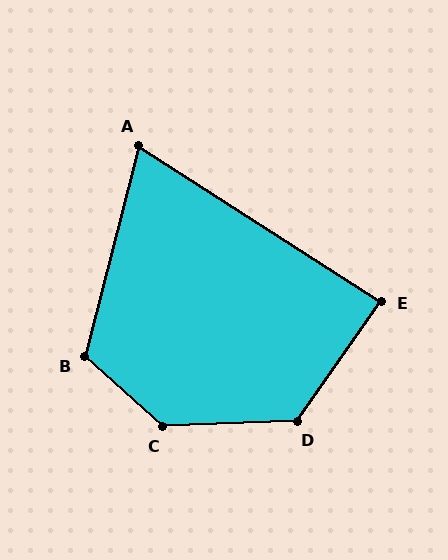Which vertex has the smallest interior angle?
A, at approximately 72 degrees.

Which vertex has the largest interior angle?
C, at approximately 136 degrees.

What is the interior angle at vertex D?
Approximately 128 degrees (obtuse).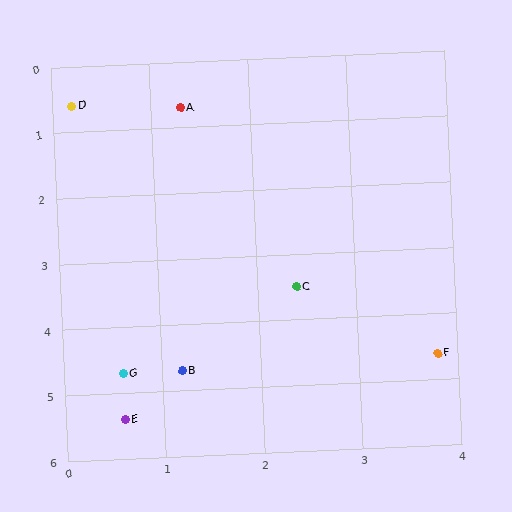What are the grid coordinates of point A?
Point A is at approximately (1.3, 0.7).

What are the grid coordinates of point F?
Point F is at approximately (3.8, 4.6).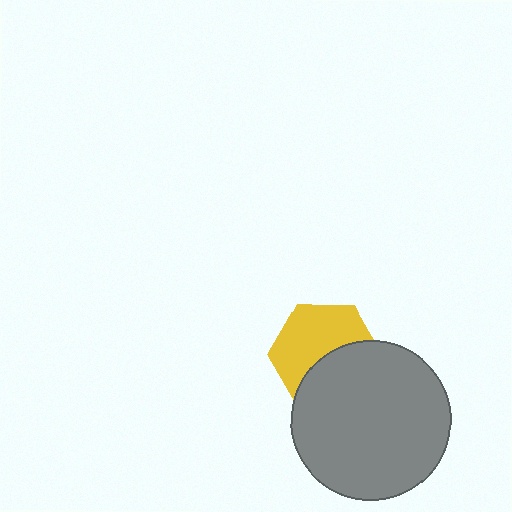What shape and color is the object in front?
The object in front is a gray circle.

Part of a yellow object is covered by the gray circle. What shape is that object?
It is a hexagon.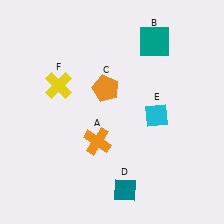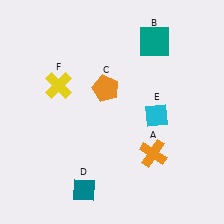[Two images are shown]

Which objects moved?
The objects that moved are: the orange cross (A), the teal diamond (D).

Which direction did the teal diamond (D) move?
The teal diamond (D) moved left.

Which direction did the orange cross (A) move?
The orange cross (A) moved right.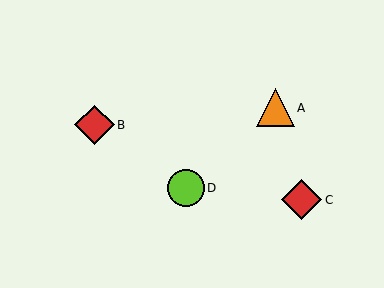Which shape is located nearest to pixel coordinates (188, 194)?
The lime circle (labeled D) at (186, 188) is nearest to that location.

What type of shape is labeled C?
Shape C is a red diamond.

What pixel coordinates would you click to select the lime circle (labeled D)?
Click at (186, 188) to select the lime circle D.